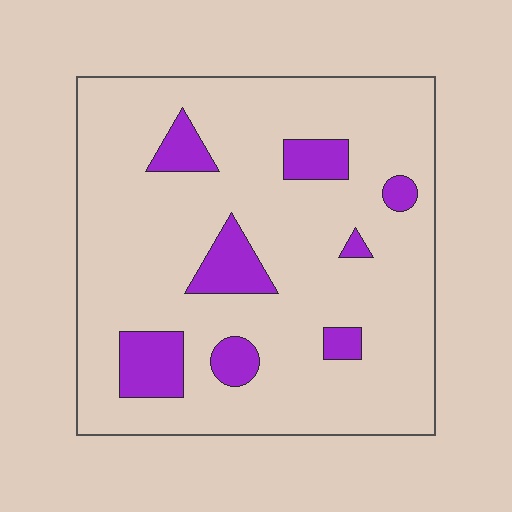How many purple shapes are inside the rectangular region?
8.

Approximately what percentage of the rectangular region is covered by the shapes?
Approximately 15%.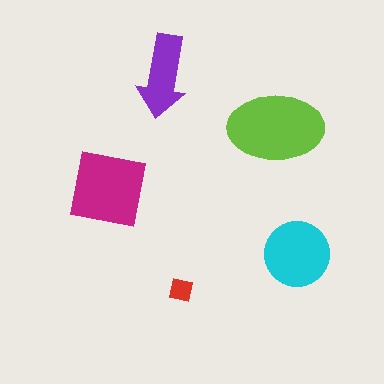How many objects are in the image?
There are 5 objects in the image.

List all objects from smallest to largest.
The red square, the purple arrow, the cyan circle, the magenta square, the lime ellipse.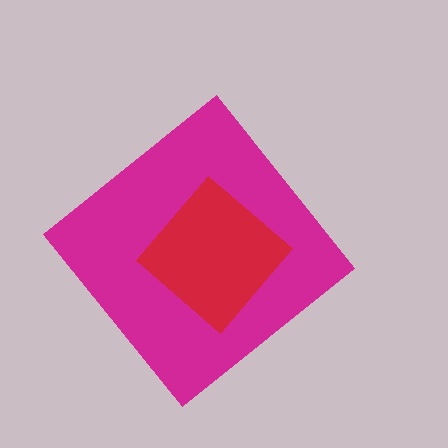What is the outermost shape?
The magenta diamond.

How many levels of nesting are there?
2.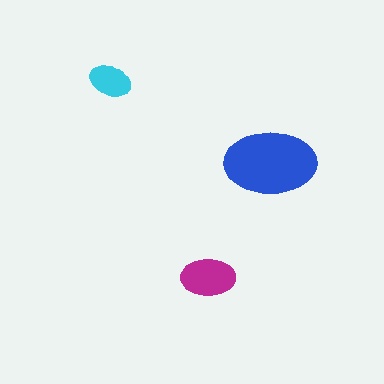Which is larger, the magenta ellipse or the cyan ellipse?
The magenta one.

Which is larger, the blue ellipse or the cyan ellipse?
The blue one.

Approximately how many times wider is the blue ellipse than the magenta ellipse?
About 1.5 times wider.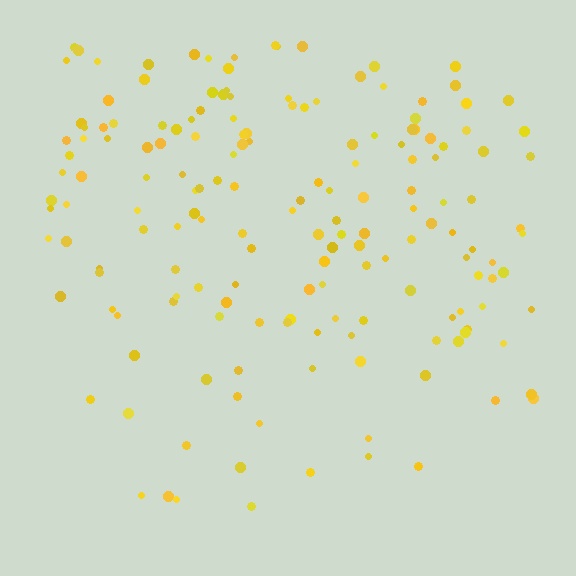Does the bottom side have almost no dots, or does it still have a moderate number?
Still a moderate number, just noticeably fewer than the top.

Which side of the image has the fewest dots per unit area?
The bottom.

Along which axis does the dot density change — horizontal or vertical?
Vertical.